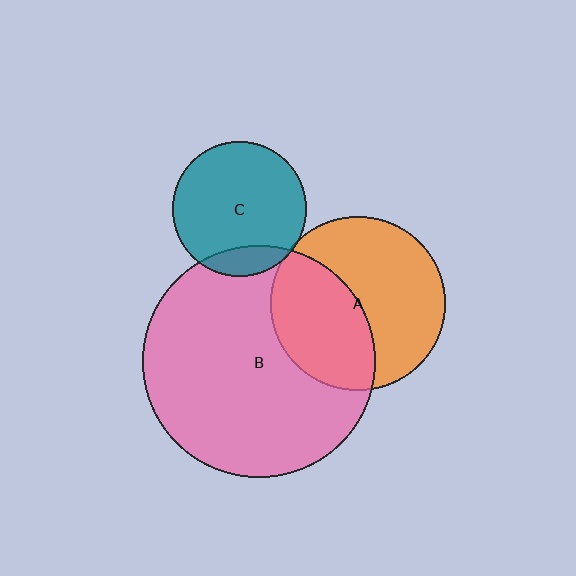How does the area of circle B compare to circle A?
Approximately 1.8 times.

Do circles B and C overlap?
Yes.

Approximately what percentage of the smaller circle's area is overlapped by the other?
Approximately 15%.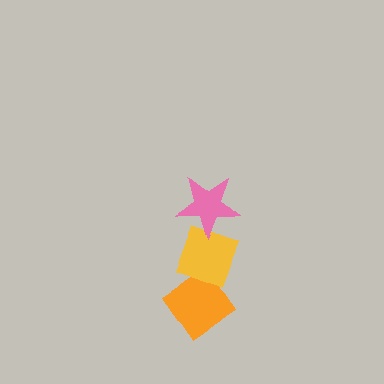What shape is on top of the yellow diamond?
The pink star is on top of the yellow diamond.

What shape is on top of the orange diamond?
The yellow diamond is on top of the orange diamond.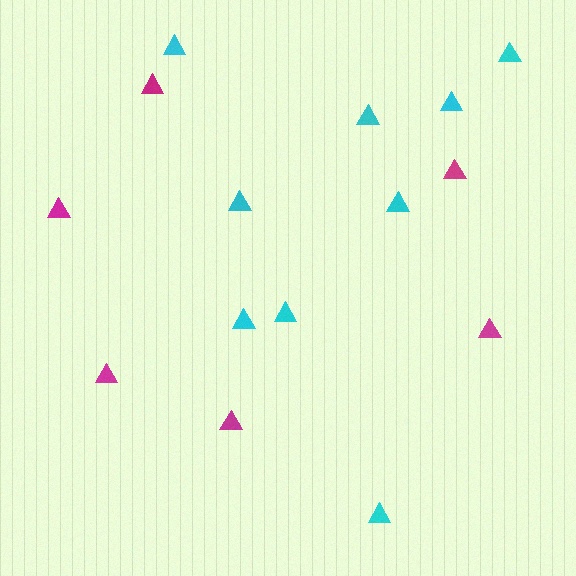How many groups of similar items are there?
There are 2 groups: one group of cyan triangles (9) and one group of magenta triangles (6).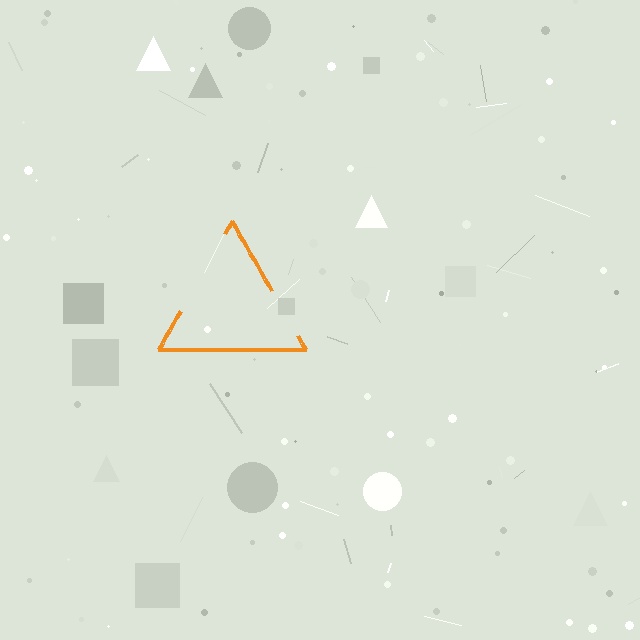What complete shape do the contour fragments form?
The contour fragments form a triangle.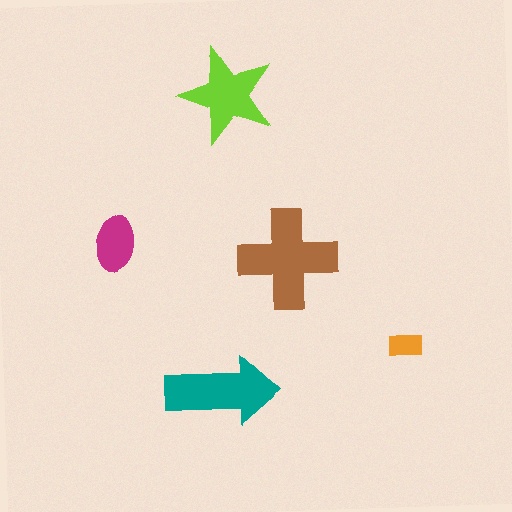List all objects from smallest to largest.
The orange rectangle, the magenta ellipse, the lime star, the teal arrow, the brown cross.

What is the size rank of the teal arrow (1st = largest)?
2nd.